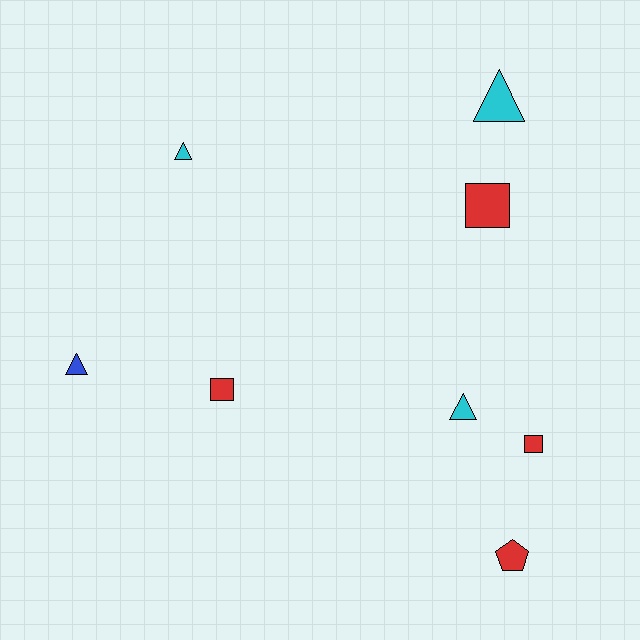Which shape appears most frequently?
Triangle, with 4 objects.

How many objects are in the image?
There are 8 objects.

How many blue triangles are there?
There is 1 blue triangle.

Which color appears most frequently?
Red, with 4 objects.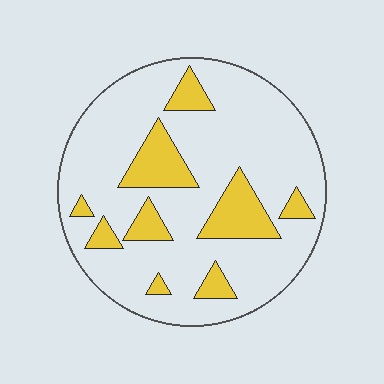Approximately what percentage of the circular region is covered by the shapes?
Approximately 20%.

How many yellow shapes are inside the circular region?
9.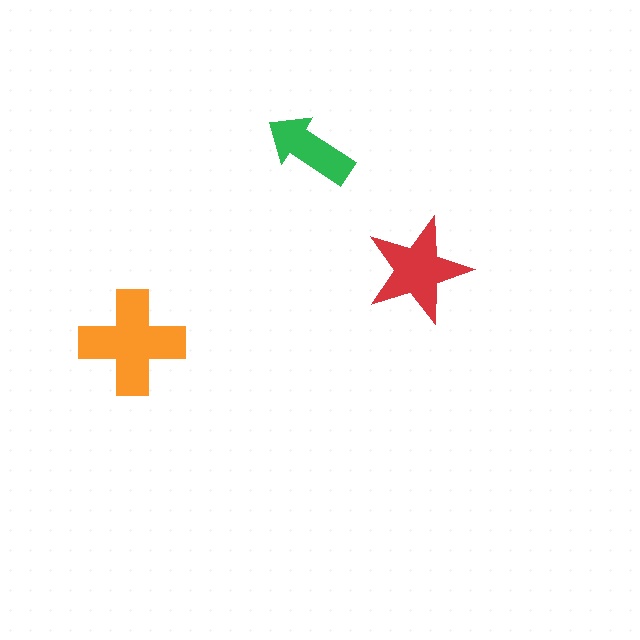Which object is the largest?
The orange cross.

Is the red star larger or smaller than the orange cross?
Smaller.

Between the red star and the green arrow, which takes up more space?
The red star.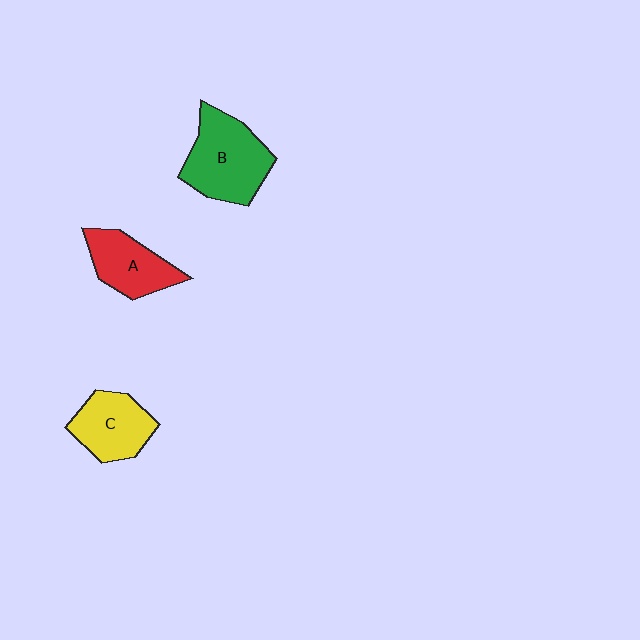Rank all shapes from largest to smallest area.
From largest to smallest: B (green), C (yellow), A (red).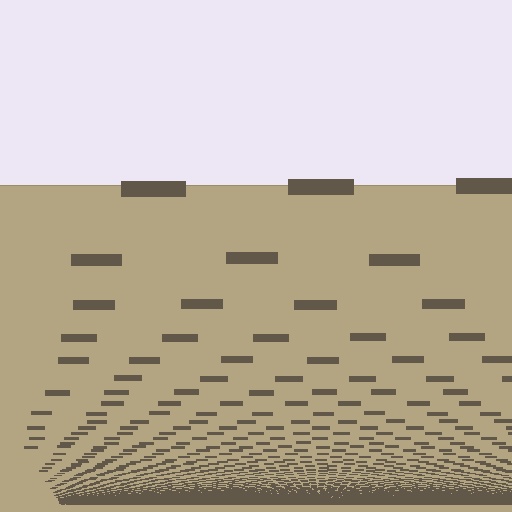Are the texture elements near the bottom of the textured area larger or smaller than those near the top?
Smaller. The gradient is inverted — elements near the bottom are smaller and denser.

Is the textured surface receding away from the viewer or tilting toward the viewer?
The surface appears to tilt toward the viewer. Texture elements get larger and sparser toward the top.